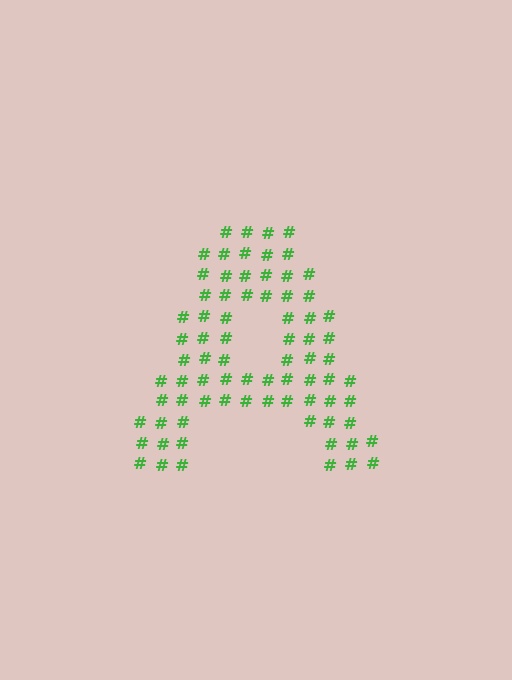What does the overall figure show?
The overall figure shows the letter A.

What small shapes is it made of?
It is made of small hash symbols.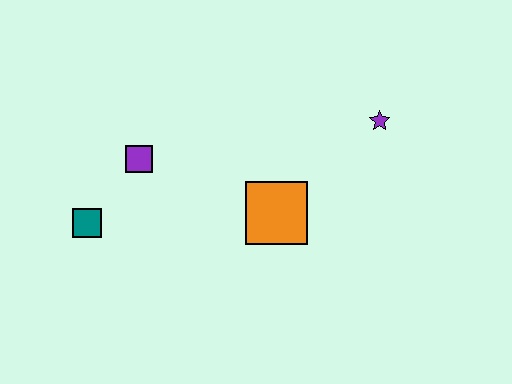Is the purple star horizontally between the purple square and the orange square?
No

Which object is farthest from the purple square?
The purple star is farthest from the purple square.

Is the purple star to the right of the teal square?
Yes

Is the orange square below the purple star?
Yes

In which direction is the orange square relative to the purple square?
The orange square is to the right of the purple square.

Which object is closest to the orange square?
The purple star is closest to the orange square.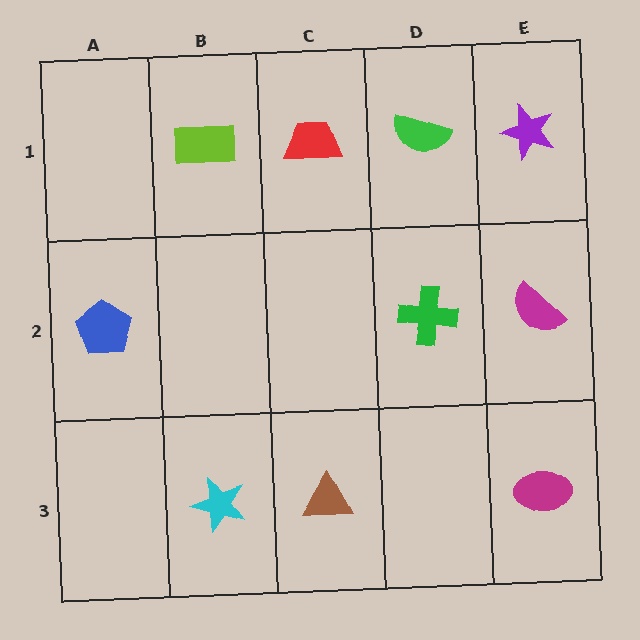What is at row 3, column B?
A cyan star.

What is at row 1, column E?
A purple star.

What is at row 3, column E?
A magenta ellipse.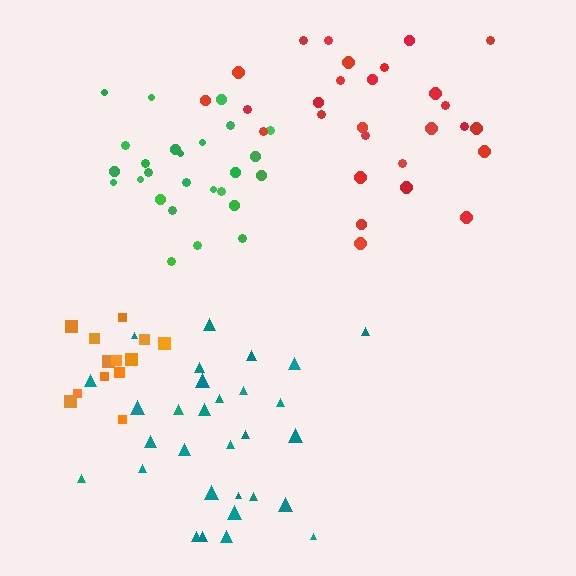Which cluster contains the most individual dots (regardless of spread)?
Teal (30).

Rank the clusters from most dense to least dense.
orange, green, teal, red.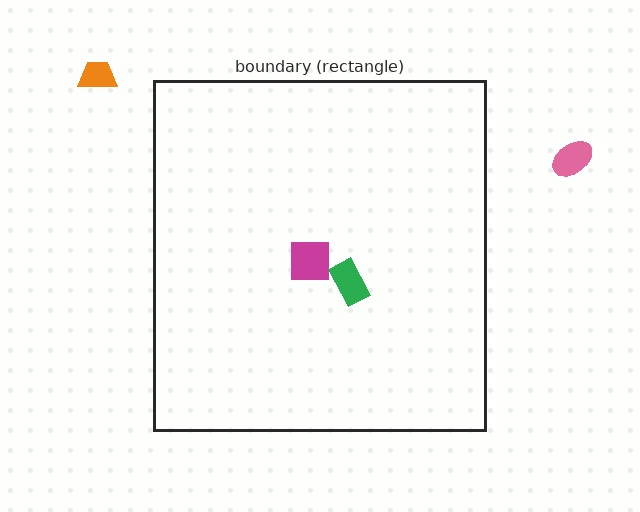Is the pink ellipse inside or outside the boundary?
Outside.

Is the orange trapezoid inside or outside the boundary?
Outside.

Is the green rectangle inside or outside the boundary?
Inside.